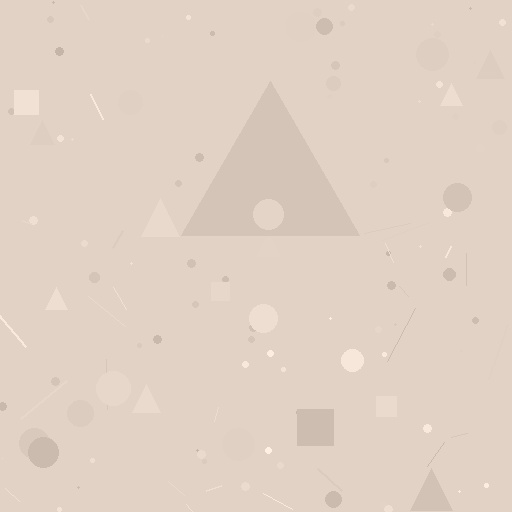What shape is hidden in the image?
A triangle is hidden in the image.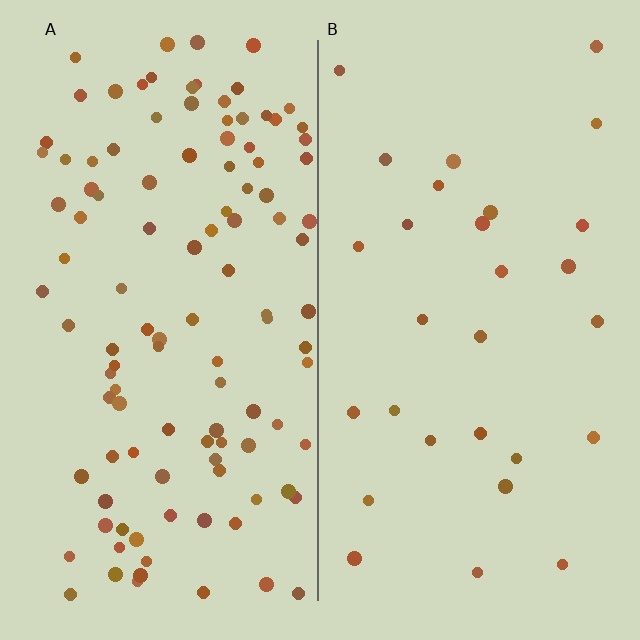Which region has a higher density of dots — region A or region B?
A (the left).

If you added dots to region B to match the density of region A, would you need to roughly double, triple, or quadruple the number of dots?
Approximately quadruple.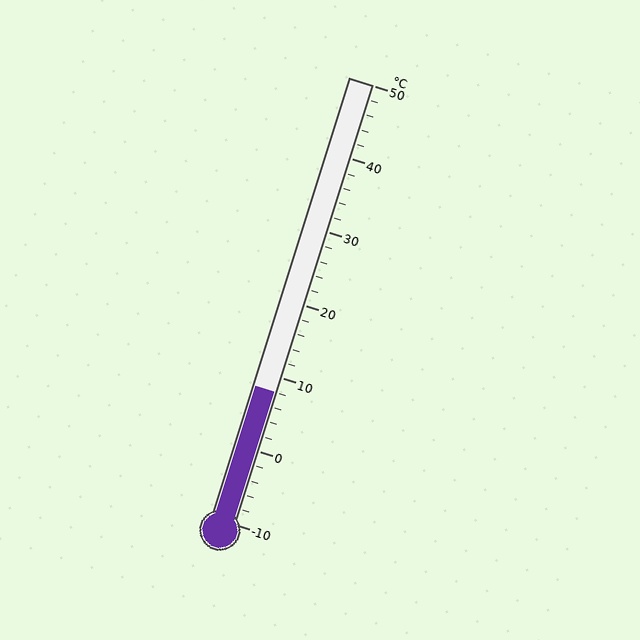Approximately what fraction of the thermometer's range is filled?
The thermometer is filled to approximately 30% of its range.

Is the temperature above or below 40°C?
The temperature is below 40°C.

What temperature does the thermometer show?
The thermometer shows approximately 8°C.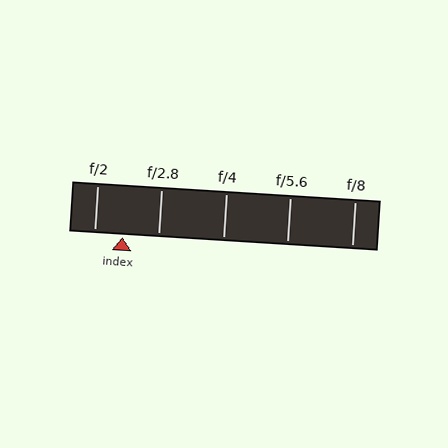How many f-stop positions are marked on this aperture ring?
There are 5 f-stop positions marked.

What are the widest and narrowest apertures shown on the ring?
The widest aperture shown is f/2 and the narrowest is f/8.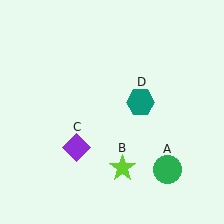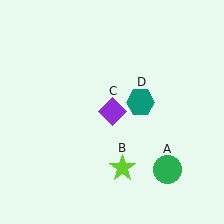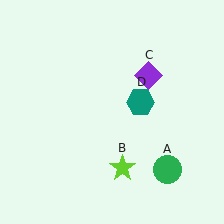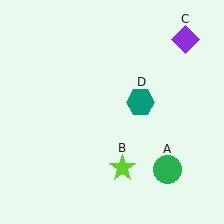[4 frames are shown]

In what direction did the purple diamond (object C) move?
The purple diamond (object C) moved up and to the right.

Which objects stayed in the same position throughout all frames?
Green circle (object A) and lime star (object B) and teal hexagon (object D) remained stationary.